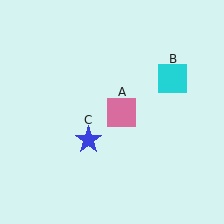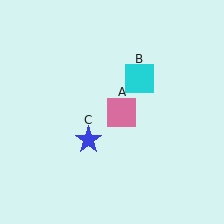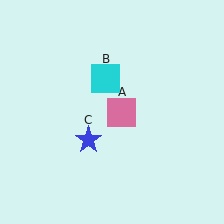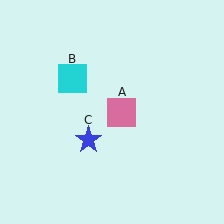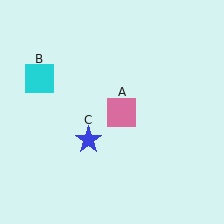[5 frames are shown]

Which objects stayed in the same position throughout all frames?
Pink square (object A) and blue star (object C) remained stationary.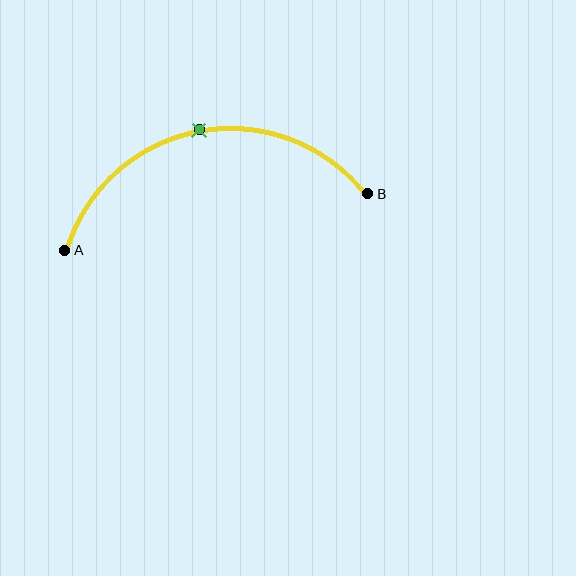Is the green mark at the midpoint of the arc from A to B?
Yes. The green mark lies on the arc at equal arc-length from both A and B — it is the arc midpoint.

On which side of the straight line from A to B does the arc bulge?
The arc bulges above the straight line connecting A and B.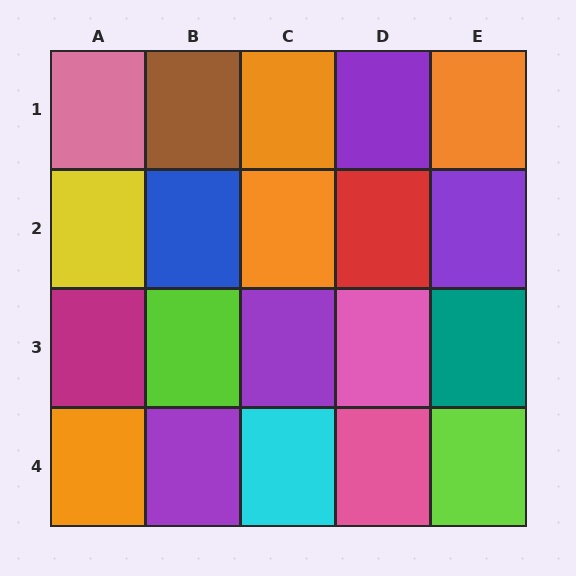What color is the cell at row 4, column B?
Purple.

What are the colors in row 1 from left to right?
Pink, brown, orange, purple, orange.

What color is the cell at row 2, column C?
Orange.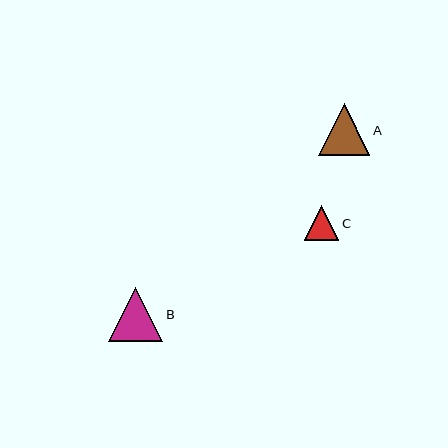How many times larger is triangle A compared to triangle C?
Triangle A is approximately 1.5 times the size of triangle C.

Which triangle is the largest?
Triangle B is the largest with a size of approximately 54 pixels.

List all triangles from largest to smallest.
From largest to smallest: B, A, C.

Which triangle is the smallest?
Triangle C is the smallest with a size of approximately 34 pixels.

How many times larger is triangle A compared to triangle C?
Triangle A is approximately 1.5 times the size of triangle C.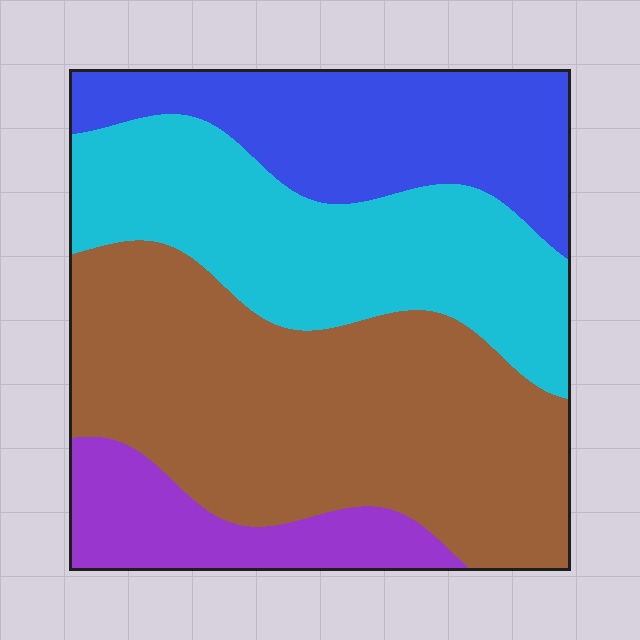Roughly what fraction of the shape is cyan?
Cyan takes up about one quarter (1/4) of the shape.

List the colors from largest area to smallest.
From largest to smallest: brown, cyan, blue, purple.